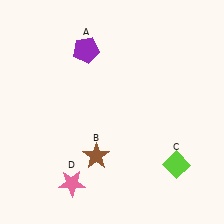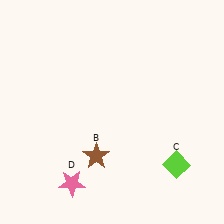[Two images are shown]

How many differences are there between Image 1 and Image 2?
There is 1 difference between the two images.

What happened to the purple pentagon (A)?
The purple pentagon (A) was removed in Image 2. It was in the top-left area of Image 1.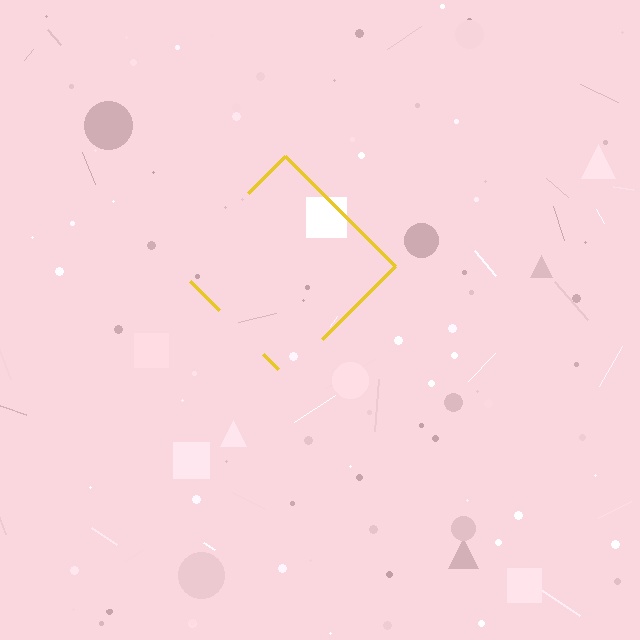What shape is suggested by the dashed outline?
The dashed outline suggests a diamond.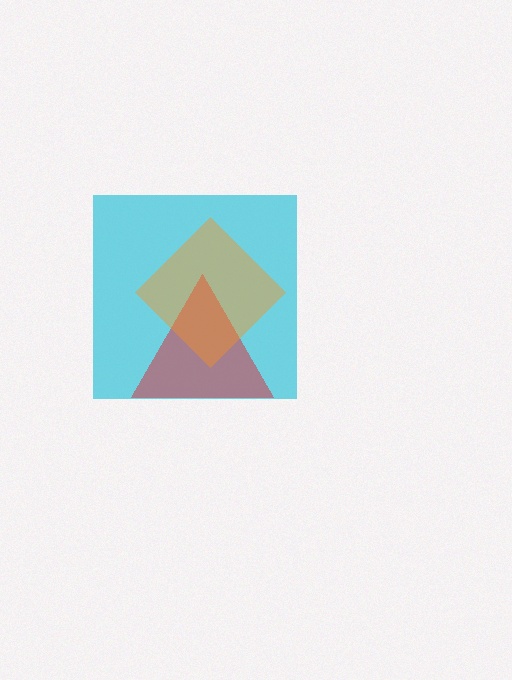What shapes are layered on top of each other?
The layered shapes are: a cyan square, a red triangle, an orange diamond.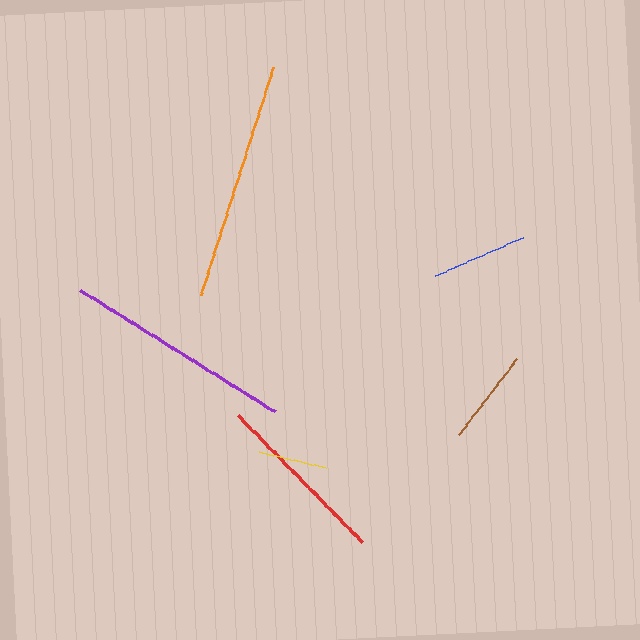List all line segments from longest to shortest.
From longest to shortest: orange, purple, red, blue, brown, yellow.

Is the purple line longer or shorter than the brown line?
The purple line is longer than the brown line.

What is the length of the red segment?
The red segment is approximately 177 pixels long.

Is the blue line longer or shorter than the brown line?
The blue line is longer than the brown line.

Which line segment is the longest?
The orange line is the longest at approximately 239 pixels.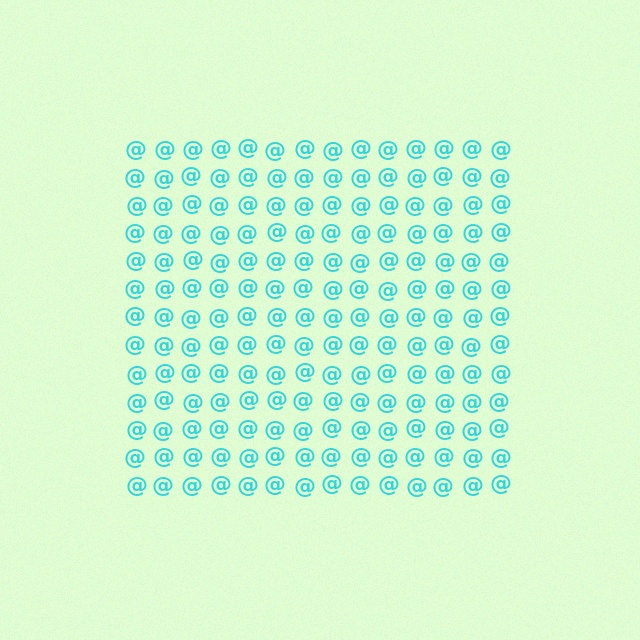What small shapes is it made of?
It is made of small at signs.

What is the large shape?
The large shape is a square.